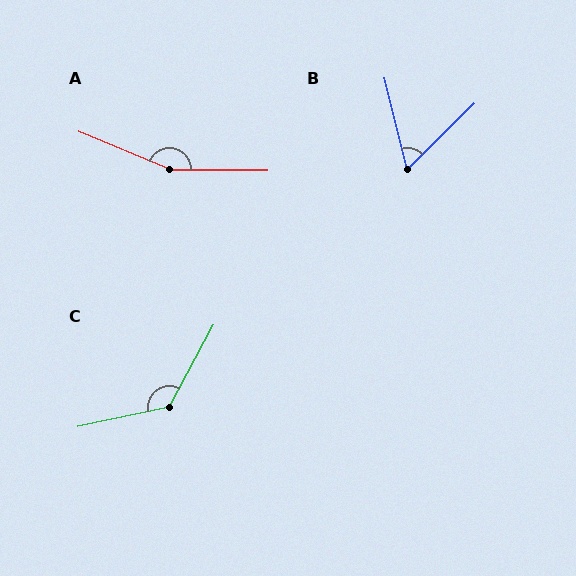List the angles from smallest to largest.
B (59°), C (130°), A (157°).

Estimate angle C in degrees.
Approximately 130 degrees.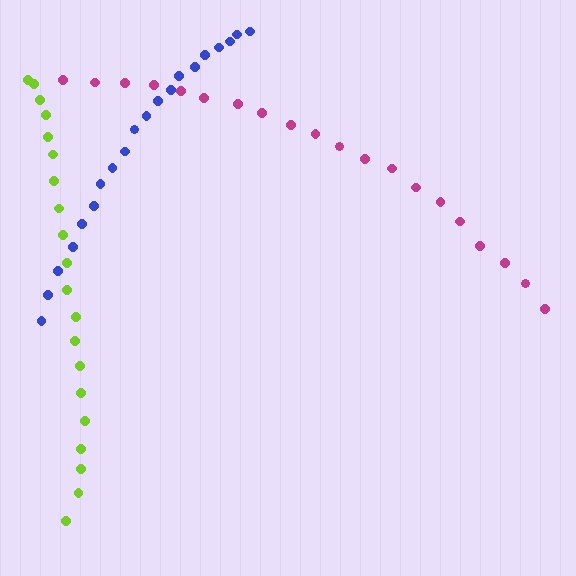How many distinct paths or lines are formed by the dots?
There are 3 distinct paths.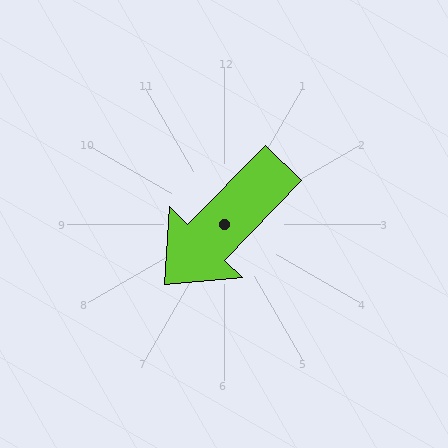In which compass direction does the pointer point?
Southwest.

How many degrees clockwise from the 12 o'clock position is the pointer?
Approximately 224 degrees.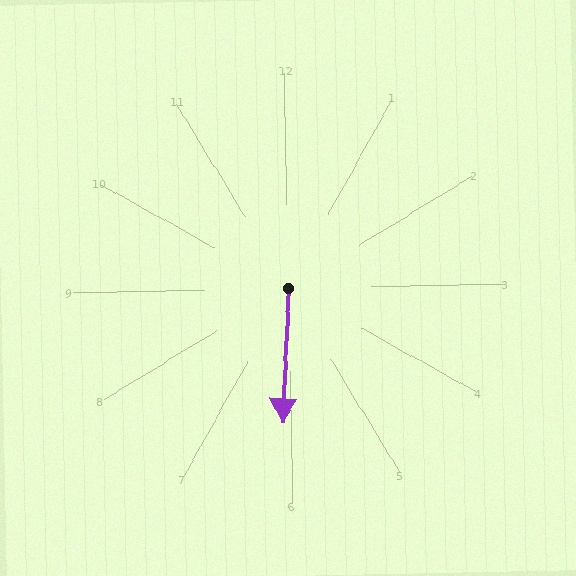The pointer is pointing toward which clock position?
Roughly 6 o'clock.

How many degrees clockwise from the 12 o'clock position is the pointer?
Approximately 184 degrees.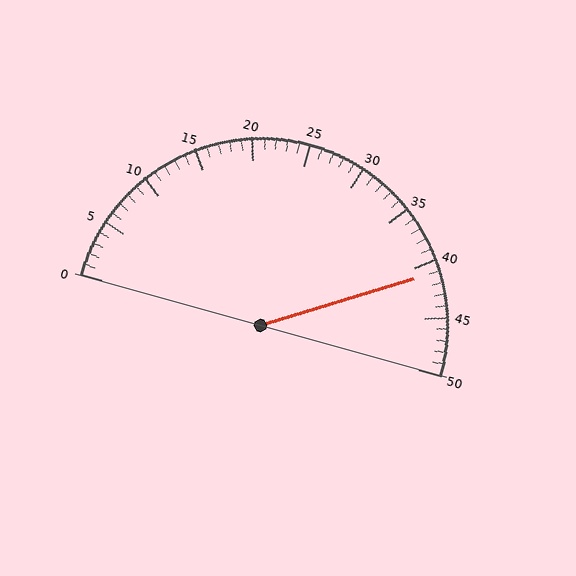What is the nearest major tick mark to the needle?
The nearest major tick mark is 40.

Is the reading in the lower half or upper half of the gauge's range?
The reading is in the upper half of the range (0 to 50).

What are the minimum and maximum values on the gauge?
The gauge ranges from 0 to 50.